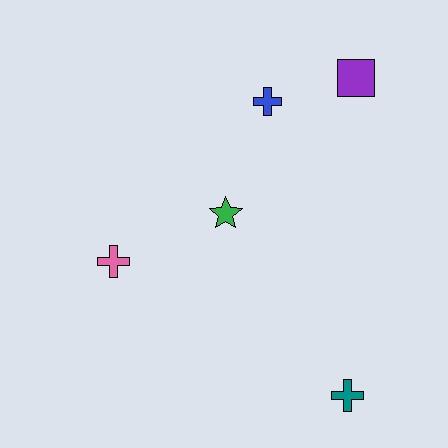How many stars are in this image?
There is 1 star.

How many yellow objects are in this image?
There are no yellow objects.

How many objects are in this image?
There are 5 objects.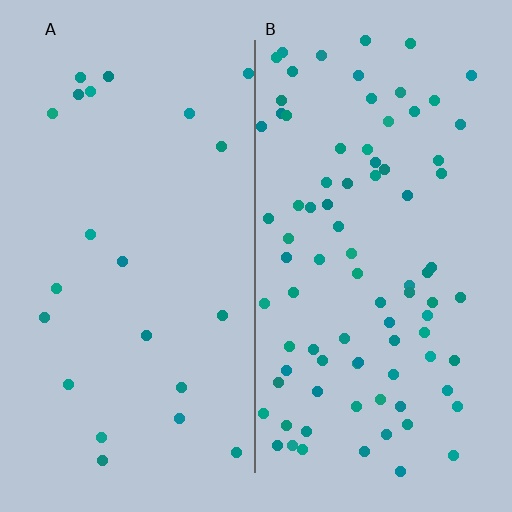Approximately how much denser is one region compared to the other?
Approximately 3.9× — region B over region A.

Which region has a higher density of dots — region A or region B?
B (the right).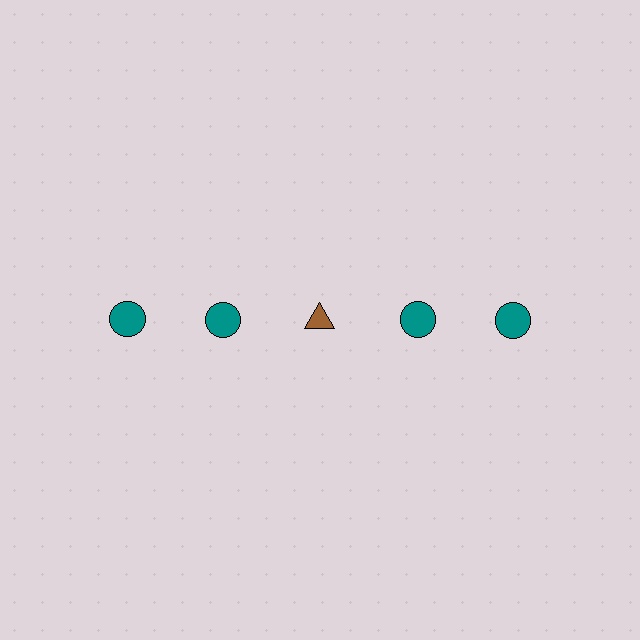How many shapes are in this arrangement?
There are 5 shapes arranged in a grid pattern.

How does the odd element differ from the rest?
It differs in both color (brown instead of teal) and shape (triangle instead of circle).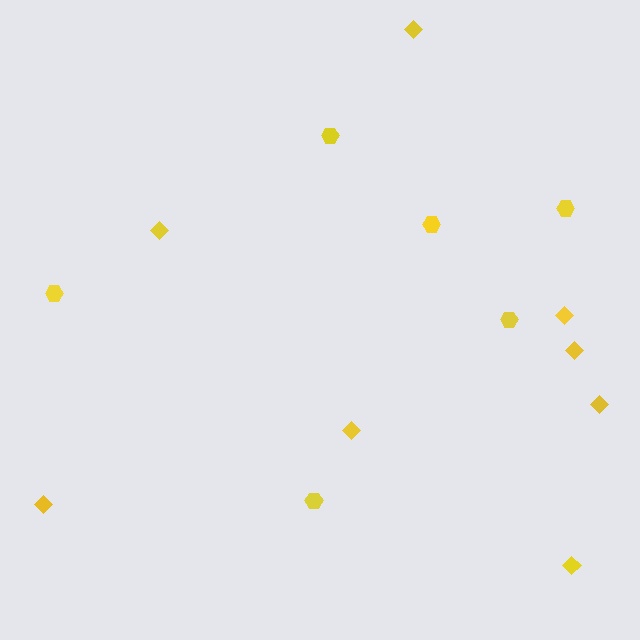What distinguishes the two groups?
There are 2 groups: one group of diamonds (8) and one group of hexagons (6).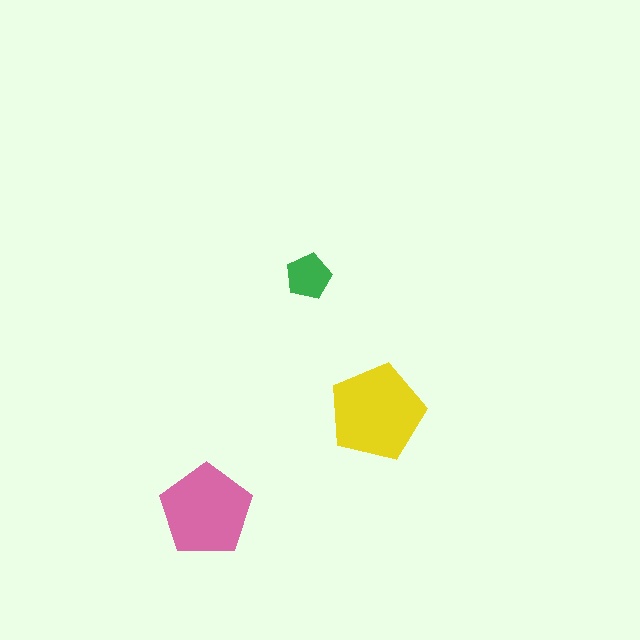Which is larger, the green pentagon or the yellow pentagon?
The yellow one.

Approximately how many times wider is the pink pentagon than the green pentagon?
About 2 times wider.